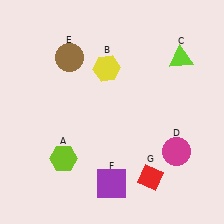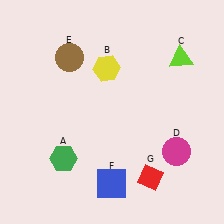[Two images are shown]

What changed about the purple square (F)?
In Image 1, F is purple. In Image 2, it changed to blue.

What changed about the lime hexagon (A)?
In Image 1, A is lime. In Image 2, it changed to green.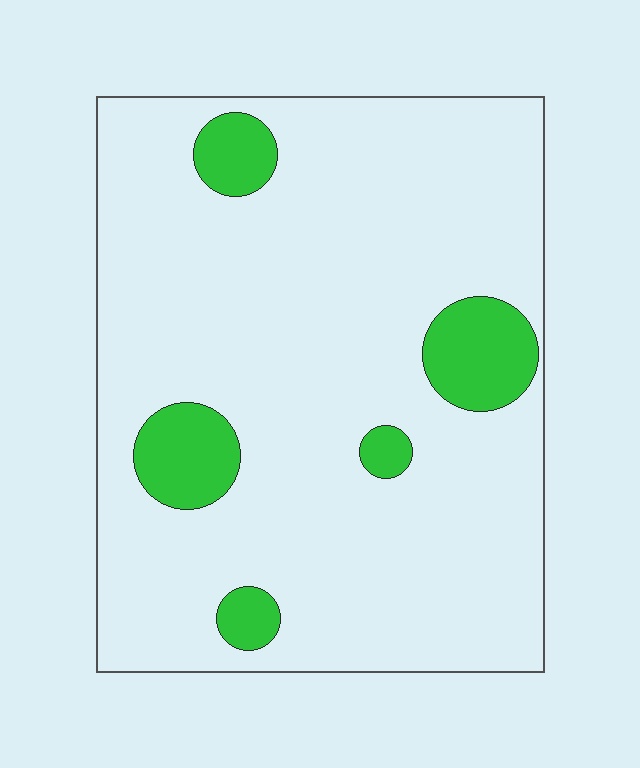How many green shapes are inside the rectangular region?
5.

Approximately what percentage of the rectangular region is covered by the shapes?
Approximately 10%.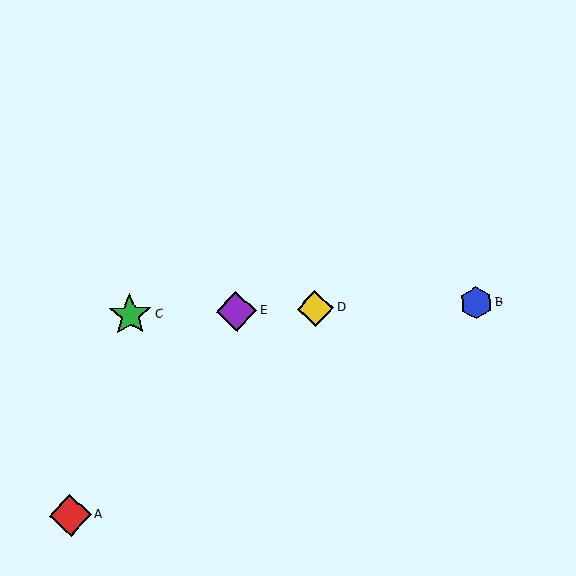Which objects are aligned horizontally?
Objects B, C, D, E are aligned horizontally.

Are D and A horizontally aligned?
No, D is at y≈309 and A is at y≈515.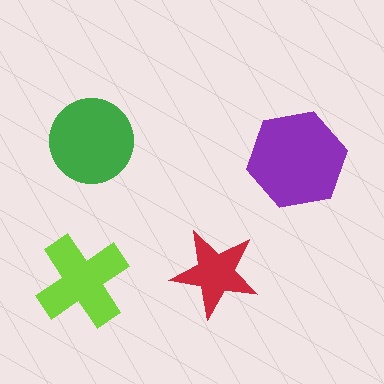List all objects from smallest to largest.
The red star, the lime cross, the green circle, the purple hexagon.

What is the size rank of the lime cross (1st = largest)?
3rd.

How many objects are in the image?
There are 4 objects in the image.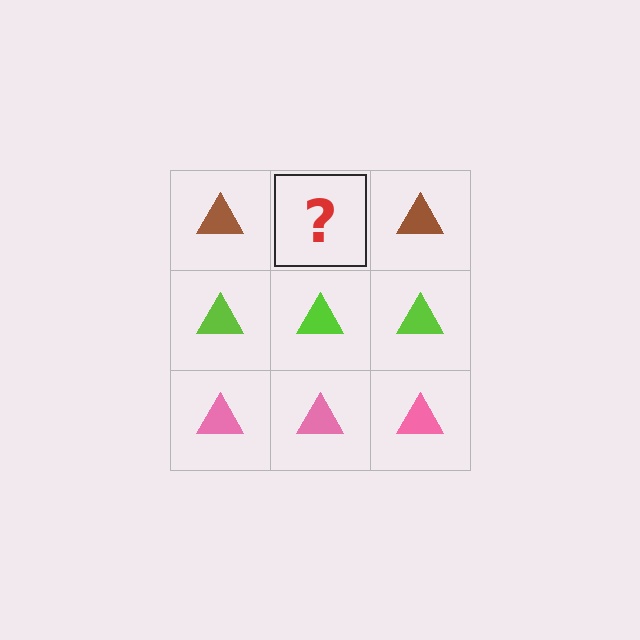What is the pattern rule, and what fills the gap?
The rule is that each row has a consistent color. The gap should be filled with a brown triangle.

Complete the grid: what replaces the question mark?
The question mark should be replaced with a brown triangle.